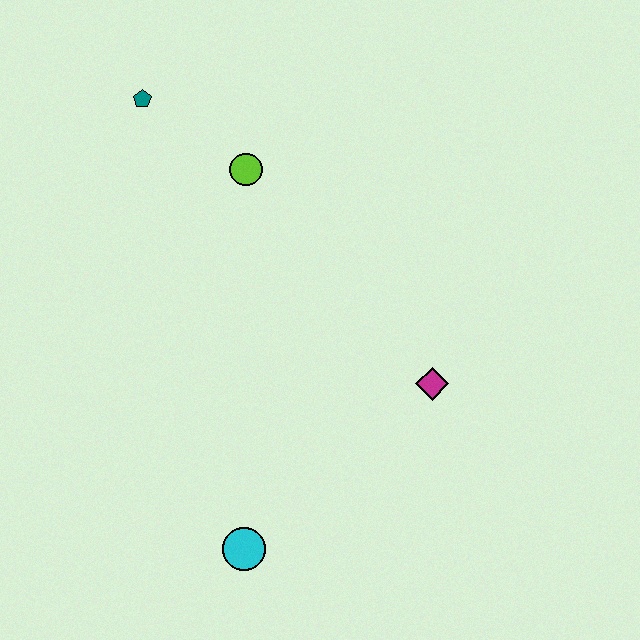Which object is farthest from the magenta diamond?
The teal pentagon is farthest from the magenta diamond.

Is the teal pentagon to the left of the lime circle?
Yes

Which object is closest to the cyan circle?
The magenta diamond is closest to the cyan circle.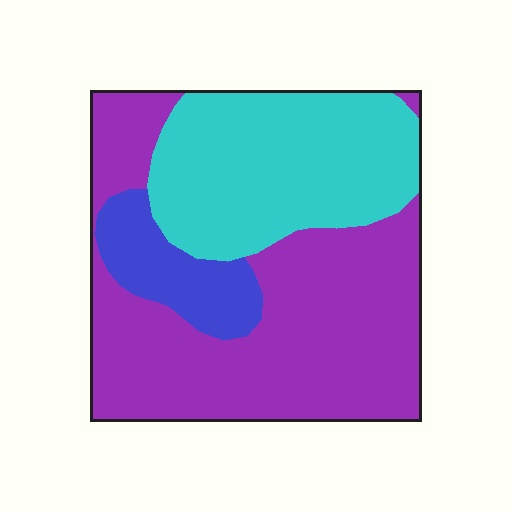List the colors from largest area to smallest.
From largest to smallest: purple, cyan, blue.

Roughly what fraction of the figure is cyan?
Cyan covers 35% of the figure.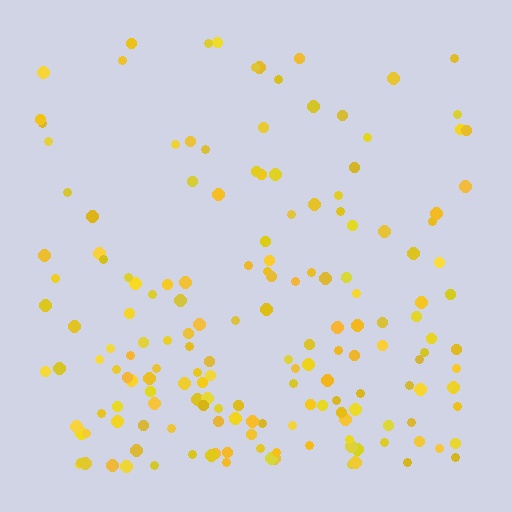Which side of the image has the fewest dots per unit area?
The top.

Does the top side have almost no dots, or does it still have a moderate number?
Still a moderate number, just noticeably fewer than the bottom.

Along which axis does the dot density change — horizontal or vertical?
Vertical.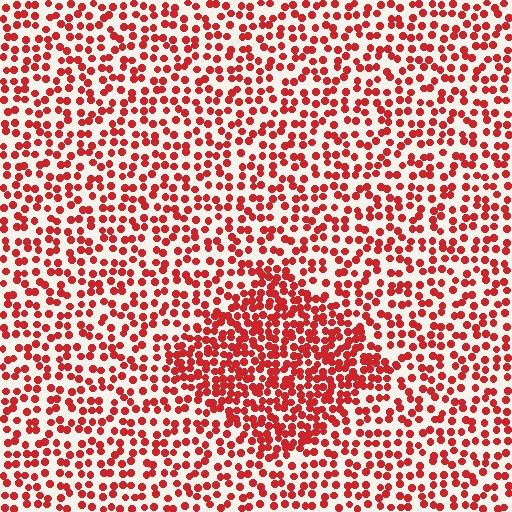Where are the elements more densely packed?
The elements are more densely packed inside the diamond boundary.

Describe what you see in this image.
The image contains small red elements arranged at two different densities. A diamond-shaped region is visible where the elements are more densely packed than the surrounding area.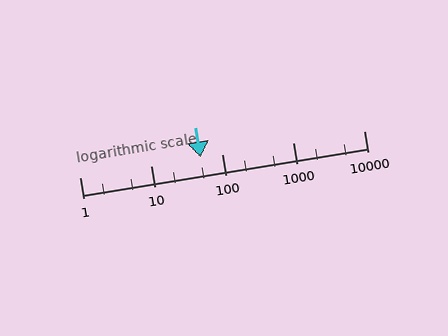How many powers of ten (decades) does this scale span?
The scale spans 4 decades, from 1 to 10000.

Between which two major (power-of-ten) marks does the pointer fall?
The pointer is between 10 and 100.